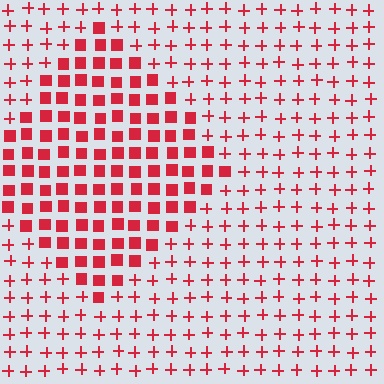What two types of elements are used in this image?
The image uses squares inside the diamond region and plus signs outside it.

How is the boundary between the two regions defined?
The boundary is defined by a change in element shape: squares inside vs. plus signs outside. All elements share the same color and spacing.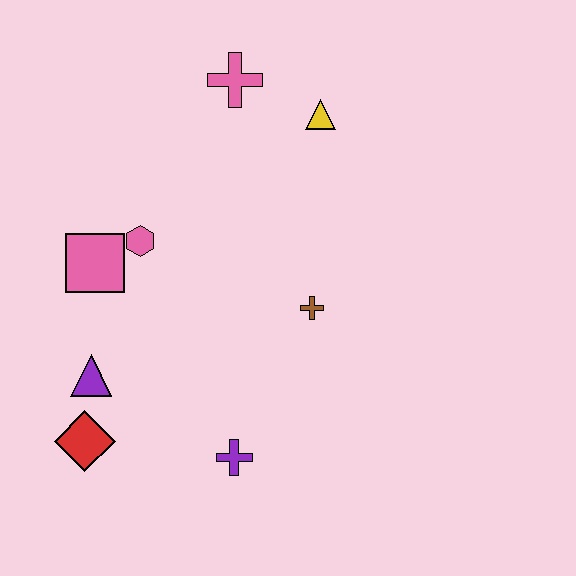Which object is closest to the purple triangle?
The red diamond is closest to the purple triangle.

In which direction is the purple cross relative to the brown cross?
The purple cross is below the brown cross.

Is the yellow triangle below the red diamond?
No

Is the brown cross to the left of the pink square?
No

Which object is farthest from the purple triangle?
The yellow triangle is farthest from the purple triangle.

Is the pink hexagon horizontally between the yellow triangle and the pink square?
Yes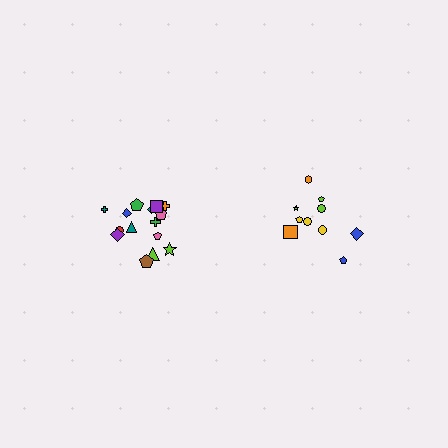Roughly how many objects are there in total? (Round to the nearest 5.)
Roughly 25 objects in total.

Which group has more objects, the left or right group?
The left group.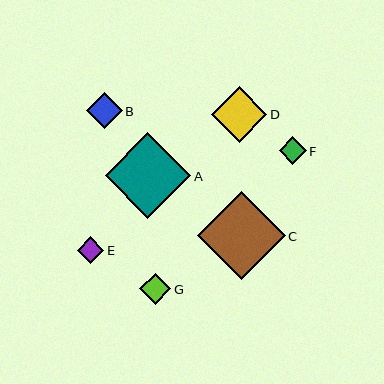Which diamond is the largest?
Diamond C is the largest with a size of approximately 88 pixels.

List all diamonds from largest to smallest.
From largest to smallest: C, A, D, B, G, F, E.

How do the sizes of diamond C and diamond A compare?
Diamond C and diamond A are approximately the same size.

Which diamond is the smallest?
Diamond E is the smallest with a size of approximately 26 pixels.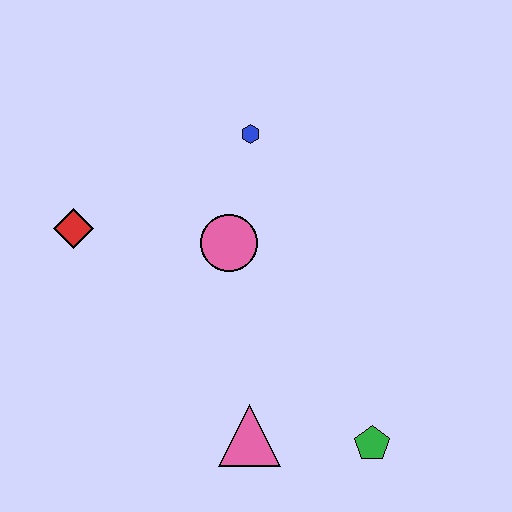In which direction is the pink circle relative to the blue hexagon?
The pink circle is below the blue hexagon.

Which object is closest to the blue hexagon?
The pink circle is closest to the blue hexagon.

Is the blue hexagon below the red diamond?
No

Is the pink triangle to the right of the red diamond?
Yes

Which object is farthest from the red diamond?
The green pentagon is farthest from the red diamond.